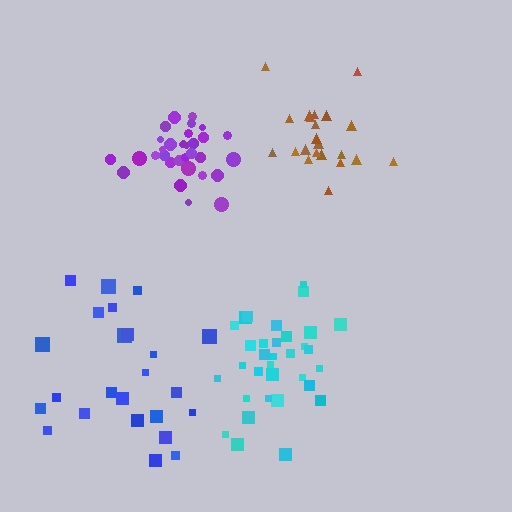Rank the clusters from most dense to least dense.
purple, brown, cyan, blue.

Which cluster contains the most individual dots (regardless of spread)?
Cyan (34).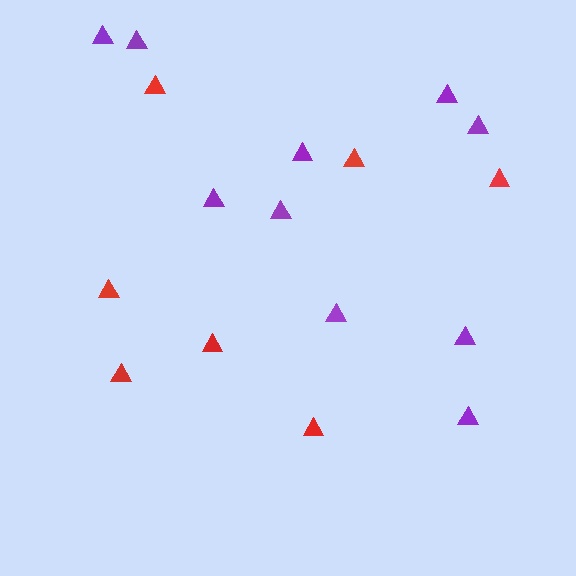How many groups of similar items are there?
There are 2 groups: one group of red triangles (7) and one group of purple triangles (10).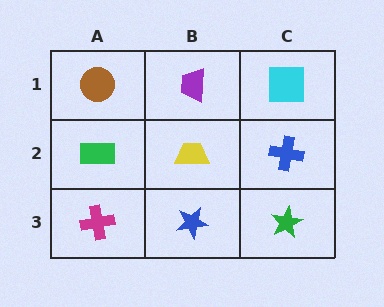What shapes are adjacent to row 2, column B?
A purple trapezoid (row 1, column B), a blue star (row 3, column B), a green rectangle (row 2, column A), a blue cross (row 2, column C).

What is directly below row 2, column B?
A blue star.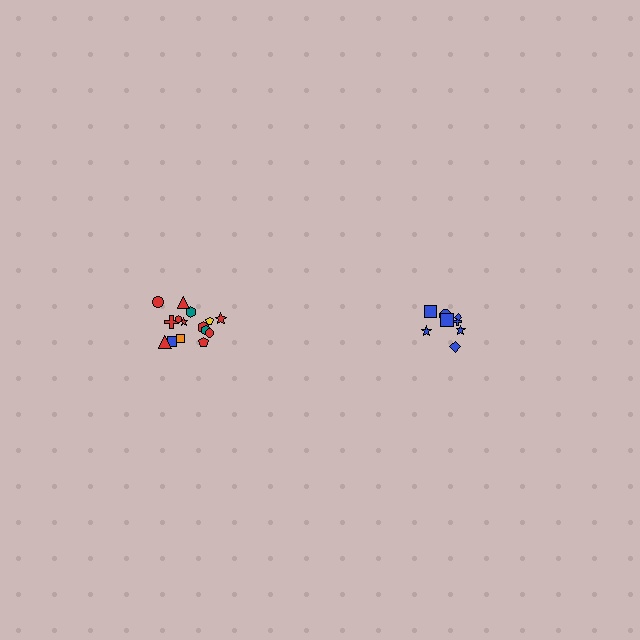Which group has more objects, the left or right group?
The left group.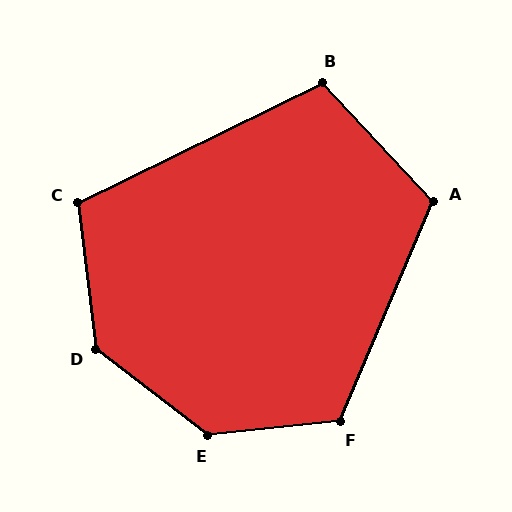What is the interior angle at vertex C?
Approximately 110 degrees (obtuse).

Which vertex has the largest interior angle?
E, at approximately 136 degrees.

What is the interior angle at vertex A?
Approximately 114 degrees (obtuse).